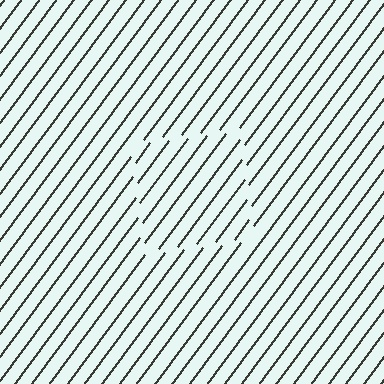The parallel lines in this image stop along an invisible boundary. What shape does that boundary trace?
An illusory square. The interior of the shape contains the same grating, shifted by half a period — the contour is defined by the phase discontinuity where line-ends from the inner and outer gratings abut.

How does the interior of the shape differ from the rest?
The interior of the shape contains the same grating, shifted by half a period — the contour is defined by the phase discontinuity where line-ends from the inner and outer gratings abut.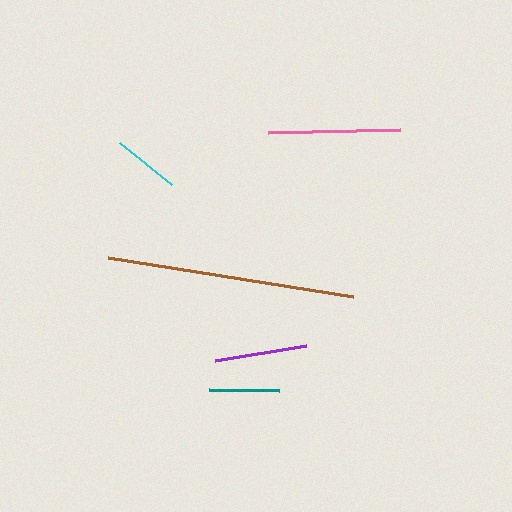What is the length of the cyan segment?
The cyan segment is approximately 68 pixels long.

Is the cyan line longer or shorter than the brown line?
The brown line is longer than the cyan line.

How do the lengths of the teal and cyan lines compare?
The teal and cyan lines are approximately the same length.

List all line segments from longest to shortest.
From longest to shortest: brown, pink, purple, teal, cyan.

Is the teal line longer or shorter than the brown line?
The brown line is longer than the teal line.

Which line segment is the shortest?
The cyan line is the shortest at approximately 68 pixels.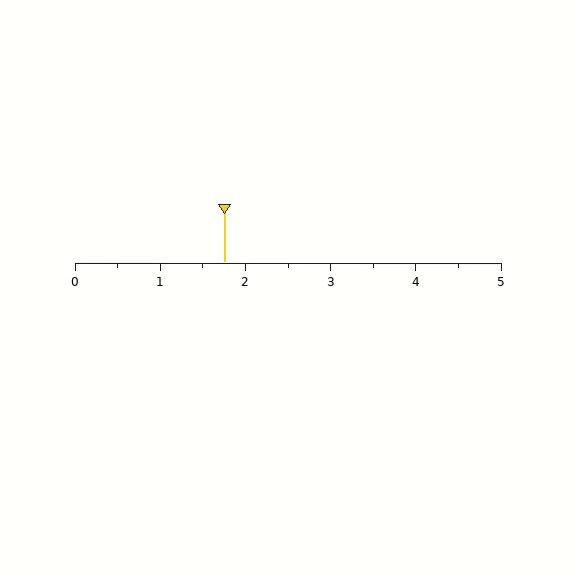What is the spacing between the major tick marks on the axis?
The major ticks are spaced 1 apart.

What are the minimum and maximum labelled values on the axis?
The axis runs from 0 to 5.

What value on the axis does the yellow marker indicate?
The marker indicates approximately 1.8.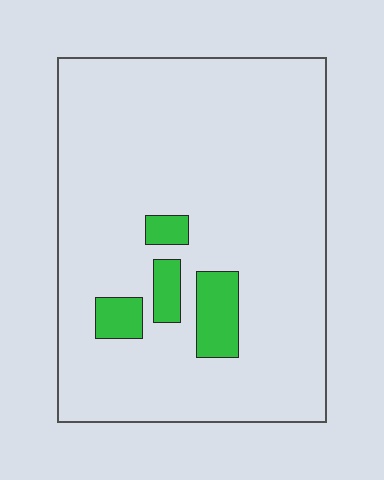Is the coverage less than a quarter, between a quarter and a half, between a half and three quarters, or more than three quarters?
Less than a quarter.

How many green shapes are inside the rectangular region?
4.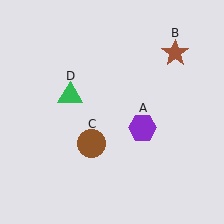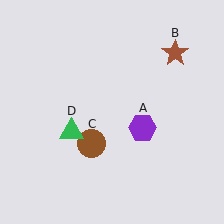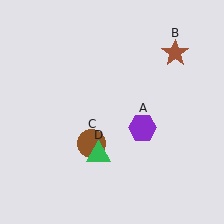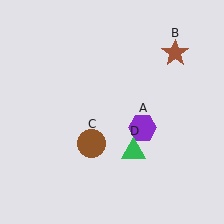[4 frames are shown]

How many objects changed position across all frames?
1 object changed position: green triangle (object D).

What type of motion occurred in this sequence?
The green triangle (object D) rotated counterclockwise around the center of the scene.